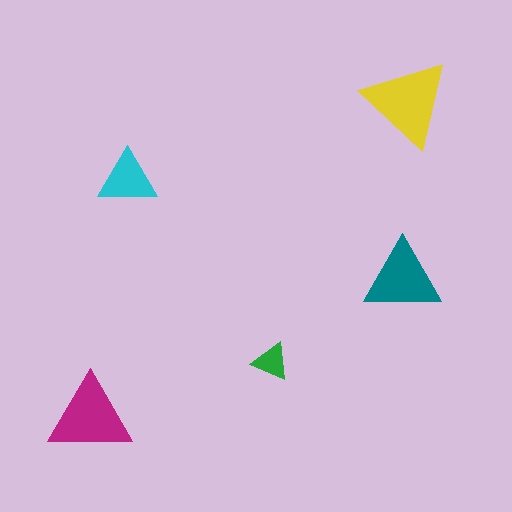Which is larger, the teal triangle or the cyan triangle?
The teal one.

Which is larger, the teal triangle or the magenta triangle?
The magenta one.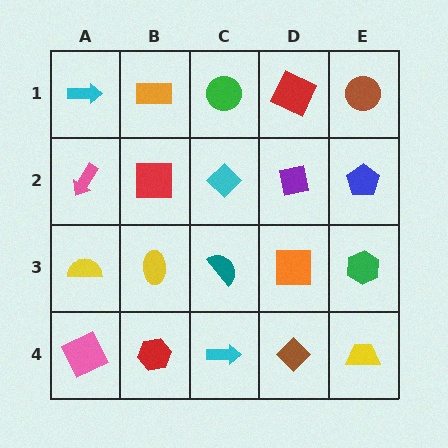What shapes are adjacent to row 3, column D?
A purple square (row 2, column D), a brown diamond (row 4, column D), a teal semicircle (row 3, column C), a green hexagon (row 3, column E).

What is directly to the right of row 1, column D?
A brown circle.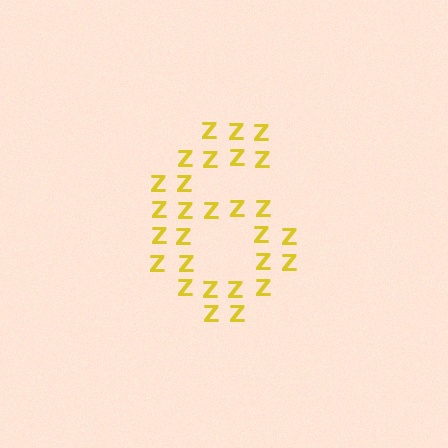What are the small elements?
The small elements are letter Z's.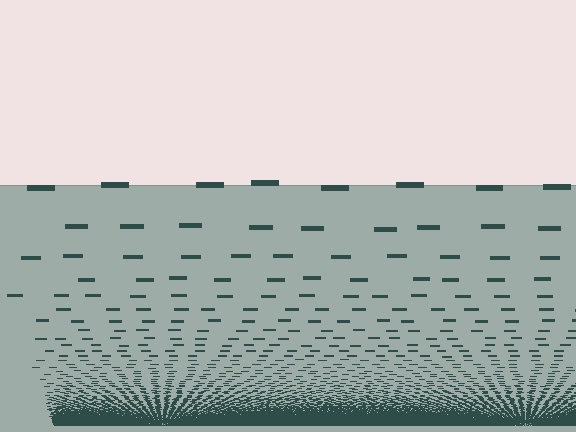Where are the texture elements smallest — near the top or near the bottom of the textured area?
Near the bottom.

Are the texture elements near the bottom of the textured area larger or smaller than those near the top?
Smaller. The gradient is inverted — elements near the bottom are smaller and denser.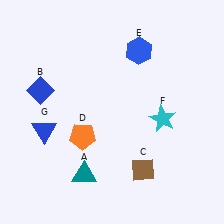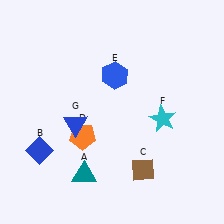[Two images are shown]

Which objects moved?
The objects that moved are: the blue diamond (B), the blue hexagon (E), the blue triangle (G).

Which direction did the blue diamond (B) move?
The blue diamond (B) moved down.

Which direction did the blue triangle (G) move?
The blue triangle (G) moved right.